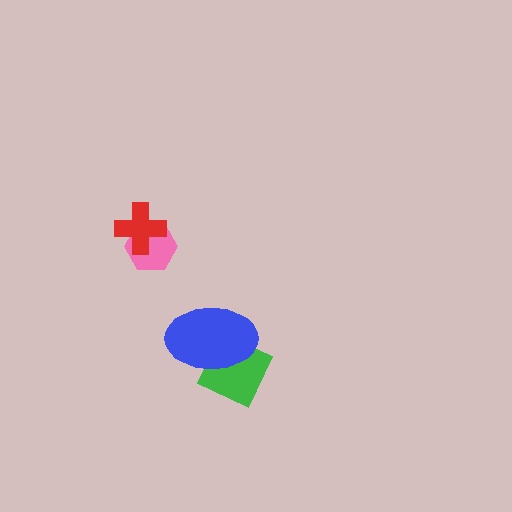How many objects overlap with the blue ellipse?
1 object overlaps with the blue ellipse.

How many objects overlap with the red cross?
1 object overlaps with the red cross.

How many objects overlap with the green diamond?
1 object overlaps with the green diamond.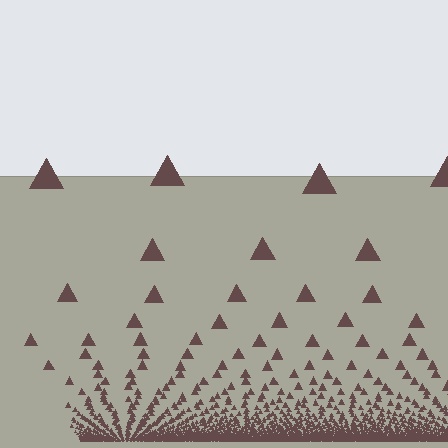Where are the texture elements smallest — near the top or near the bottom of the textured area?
Near the bottom.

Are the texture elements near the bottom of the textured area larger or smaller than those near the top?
Smaller. The gradient is inverted — elements near the bottom are smaller and denser.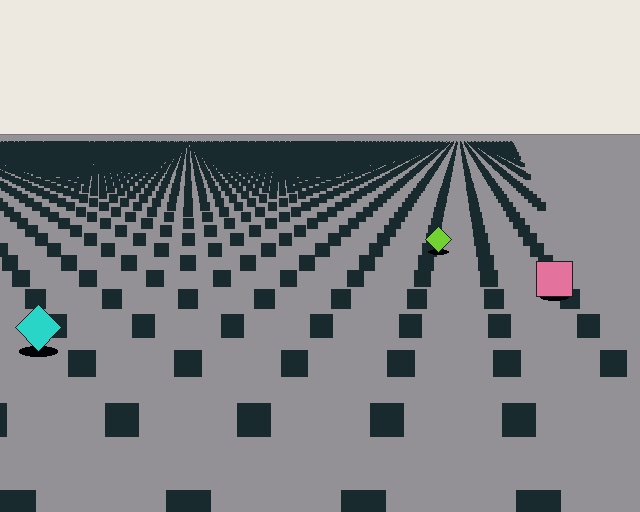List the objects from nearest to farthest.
From nearest to farthest: the cyan diamond, the pink square, the lime diamond.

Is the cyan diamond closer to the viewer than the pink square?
Yes. The cyan diamond is closer — you can tell from the texture gradient: the ground texture is coarser near it.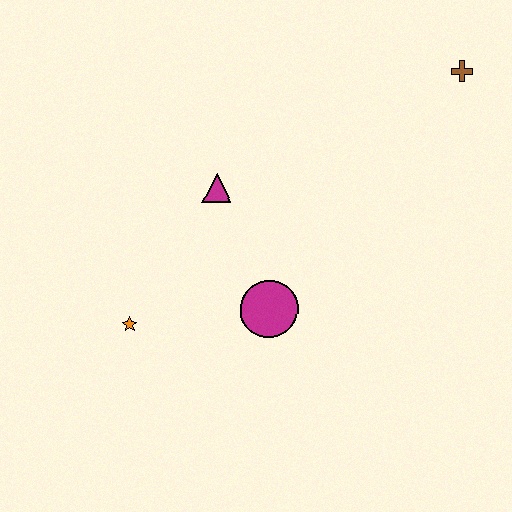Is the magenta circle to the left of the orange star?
No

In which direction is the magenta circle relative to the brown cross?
The magenta circle is below the brown cross.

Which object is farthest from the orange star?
The brown cross is farthest from the orange star.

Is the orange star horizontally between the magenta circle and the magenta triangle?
No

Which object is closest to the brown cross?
The magenta triangle is closest to the brown cross.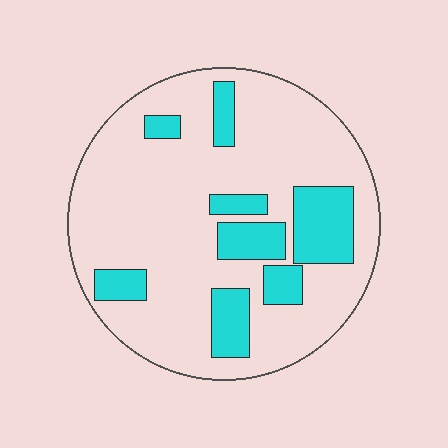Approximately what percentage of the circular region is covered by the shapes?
Approximately 20%.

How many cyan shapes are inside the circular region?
8.